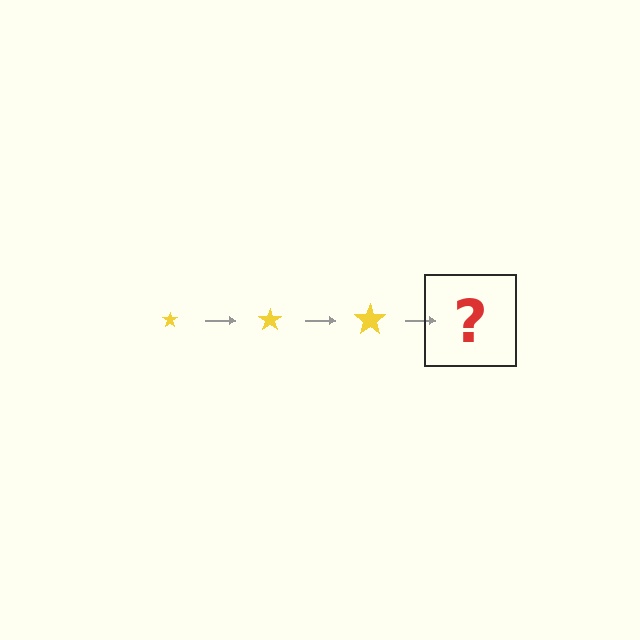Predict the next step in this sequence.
The next step is a yellow star, larger than the previous one.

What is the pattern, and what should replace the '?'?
The pattern is that the star gets progressively larger each step. The '?' should be a yellow star, larger than the previous one.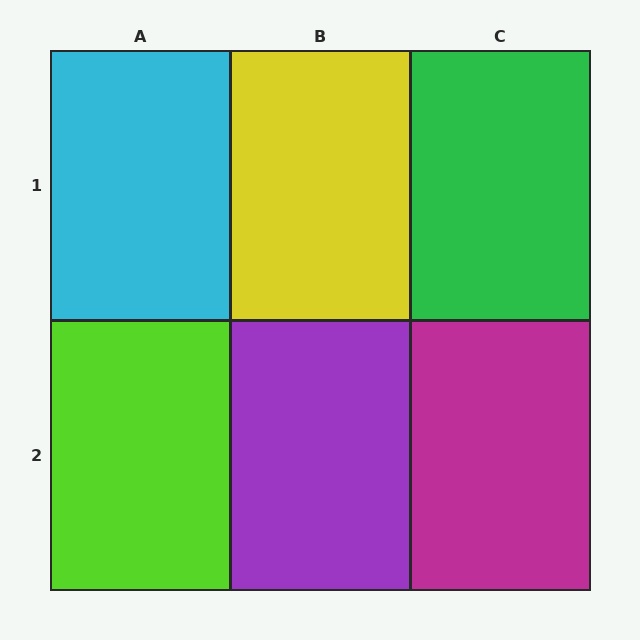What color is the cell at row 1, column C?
Green.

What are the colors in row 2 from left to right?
Lime, purple, magenta.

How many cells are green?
1 cell is green.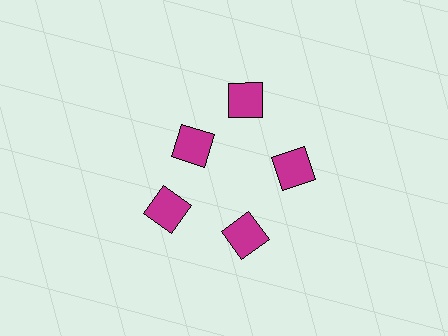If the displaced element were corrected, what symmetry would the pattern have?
It would have 5-fold rotational symmetry — the pattern would map onto itself every 72 degrees.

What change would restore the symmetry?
The symmetry would be restored by moving it outward, back onto the ring so that all 5 diamonds sit at equal angles and equal distance from the center.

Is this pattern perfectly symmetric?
No. The 5 magenta diamonds are arranged in a ring, but one element near the 10 o'clock position is pulled inward toward the center, breaking the 5-fold rotational symmetry.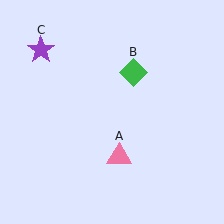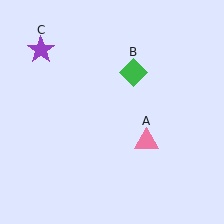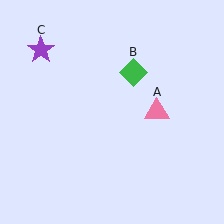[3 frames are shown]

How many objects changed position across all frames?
1 object changed position: pink triangle (object A).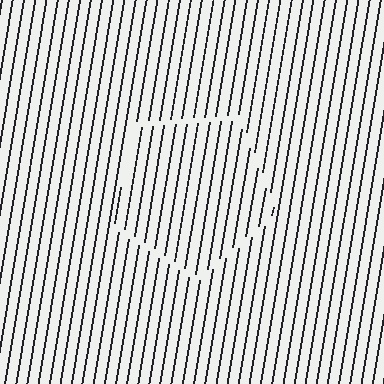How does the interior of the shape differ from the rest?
The interior of the shape contains the same grating, shifted by half a period — the contour is defined by the phase discontinuity where line-ends from the inner and outer gratings abut.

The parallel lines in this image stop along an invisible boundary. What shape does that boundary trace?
An illusory pentagon. The interior of the shape contains the same grating, shifted by half a period — the contour is defined by the phase discontinuity where line-ends from the inner and outer gratings abut.